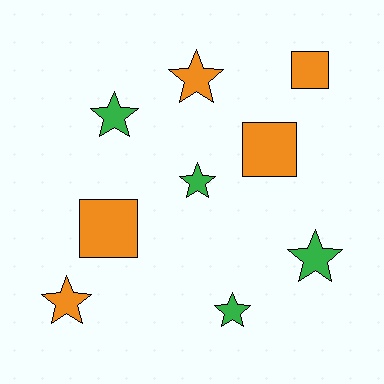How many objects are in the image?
There are 9 objects.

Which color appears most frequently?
Orange, with 5 objects.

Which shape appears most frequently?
Star, with 6 objects.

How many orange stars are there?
There are 2 orange stars.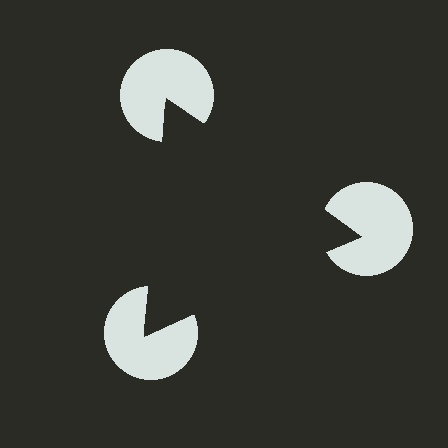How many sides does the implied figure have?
3 sides.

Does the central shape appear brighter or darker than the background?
It typically appears slightly darker than the background, even though no actual brightness change is drawn.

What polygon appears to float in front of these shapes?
An illusory triangle — its edges are inferred from the aligned wedge cuts in the pac-man discs, not physically drawn.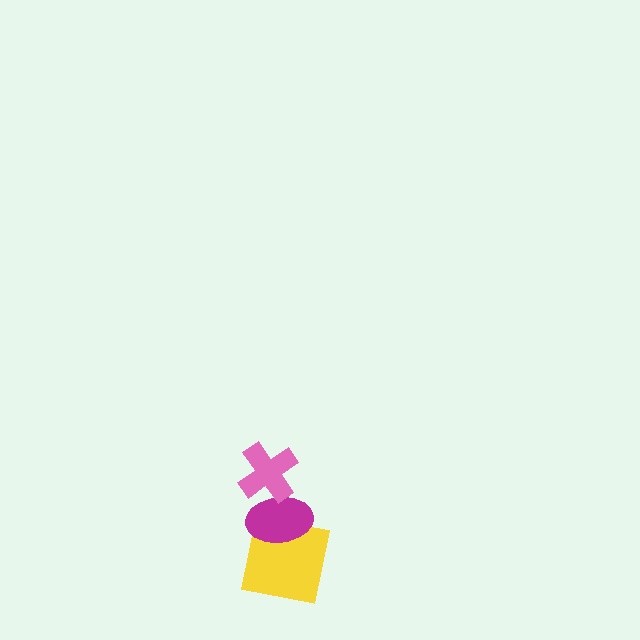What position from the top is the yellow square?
The yellow square is 3rd from the top.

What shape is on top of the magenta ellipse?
The pink cross is on top of the magenta ellipse.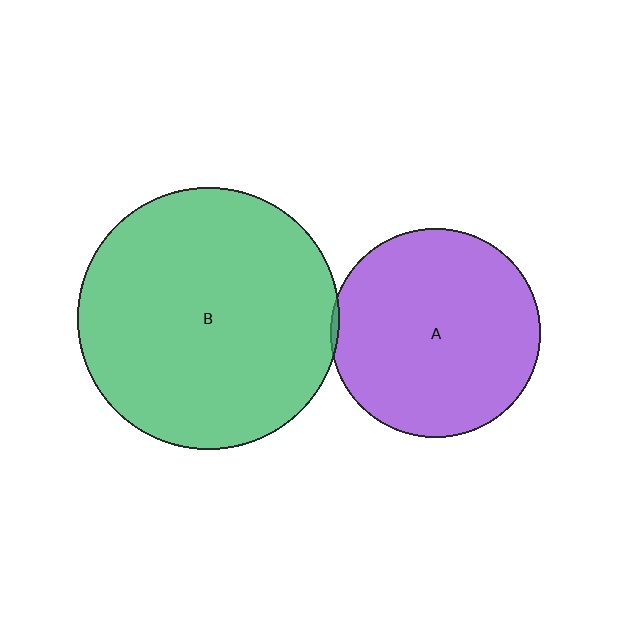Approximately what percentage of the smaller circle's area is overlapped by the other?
Approximately 5%.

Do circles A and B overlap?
Yes.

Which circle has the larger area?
Circle B (green).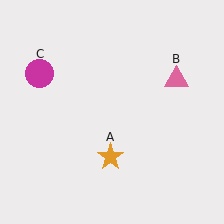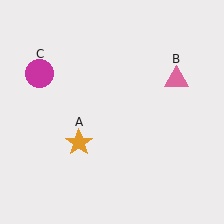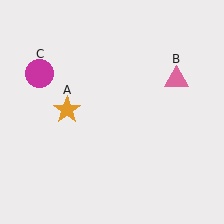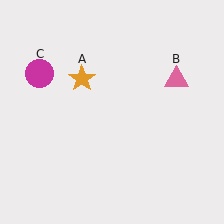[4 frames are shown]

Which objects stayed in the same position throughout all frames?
Pink triangle (object B) and magenta circle (object C) remained stationary.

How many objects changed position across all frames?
1 object changed position: orange star (object A).